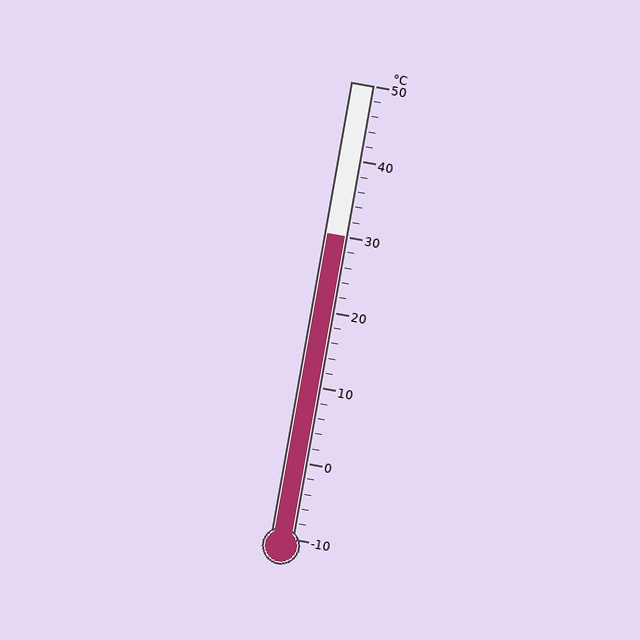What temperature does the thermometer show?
The thermometer shows approximately 30°C.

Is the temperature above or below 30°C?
The temperature is at 30°C.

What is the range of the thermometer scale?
The thermometer scale ranges from -10°C to 50°C.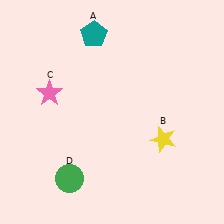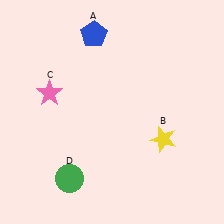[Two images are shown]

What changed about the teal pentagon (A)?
In Image 1, A is teal. In Image 2, it changed to blue.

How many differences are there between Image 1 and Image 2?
There is 1 difference between the two images.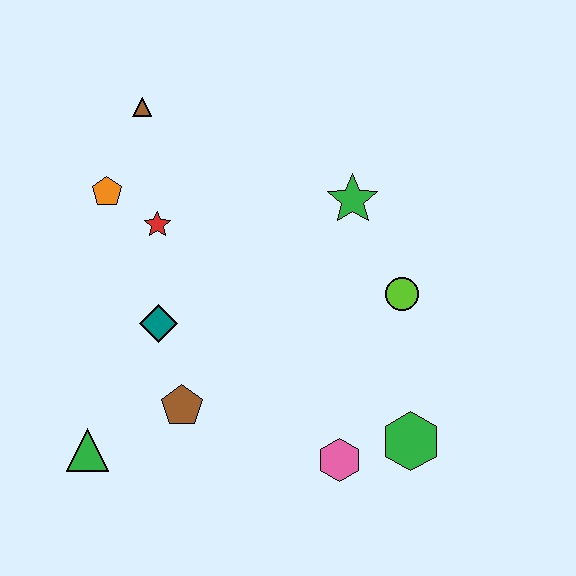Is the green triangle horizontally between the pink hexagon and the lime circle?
No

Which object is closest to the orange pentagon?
The red star is closest to the orange pentagon.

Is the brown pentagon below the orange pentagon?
Yes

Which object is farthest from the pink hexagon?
The brown triangle is farthest from the pink hexagon.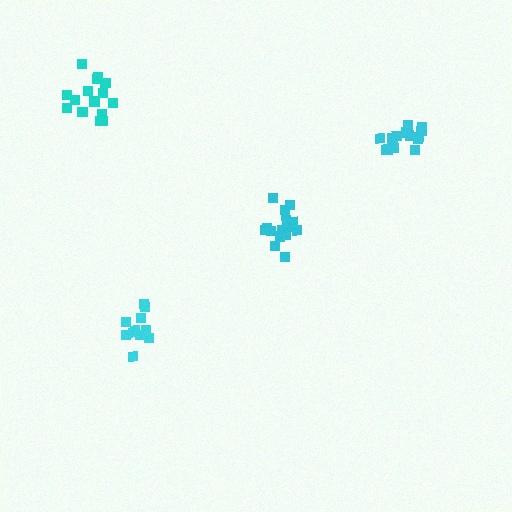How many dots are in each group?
Group 1: 11 dots, Group 2: 16 dots, Group 3: 15 dots, Group 4: 15 dots (57 total).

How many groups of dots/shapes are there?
There are 4 groups.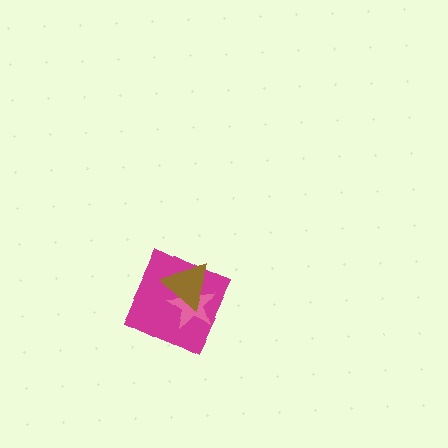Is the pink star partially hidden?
Yes, it is partially covered by another shape.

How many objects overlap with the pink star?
2 objects overlap with the pink star.